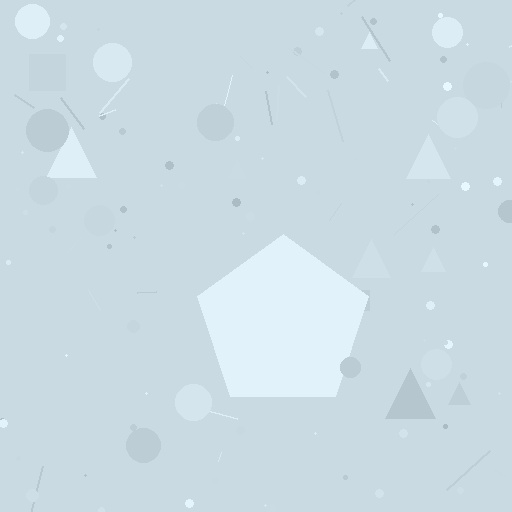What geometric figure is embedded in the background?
A pentagon is embedded in the background.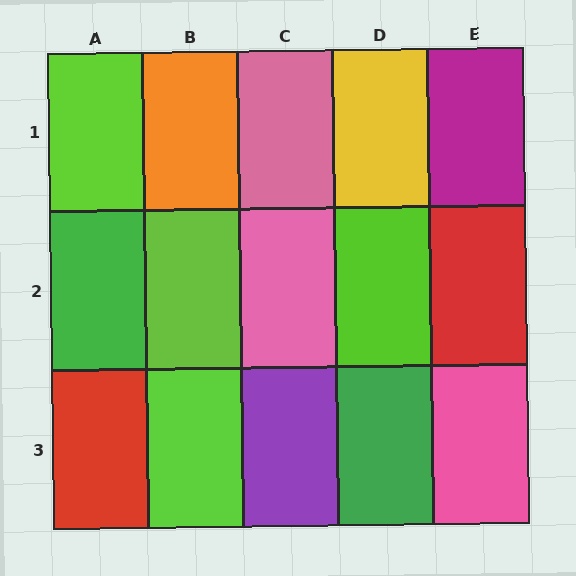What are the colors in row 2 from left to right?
Green, lime, pink, lime, red.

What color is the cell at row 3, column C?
Purple.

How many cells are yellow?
1 cell is yellow.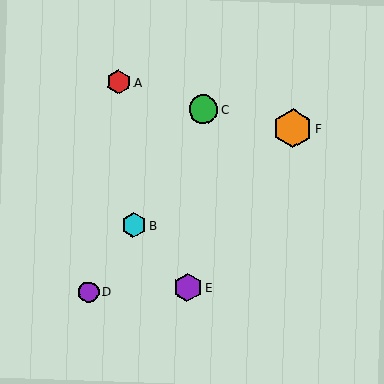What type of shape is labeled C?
Shape C is a green circle.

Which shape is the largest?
The orange hexagon (labeled F) is the largest.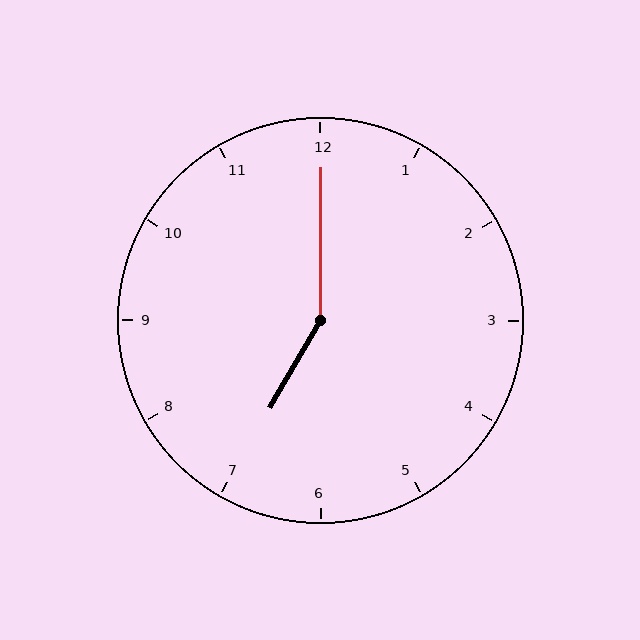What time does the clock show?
7:00.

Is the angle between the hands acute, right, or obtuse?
It is obtuse.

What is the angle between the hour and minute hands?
Approximately 150 degrees.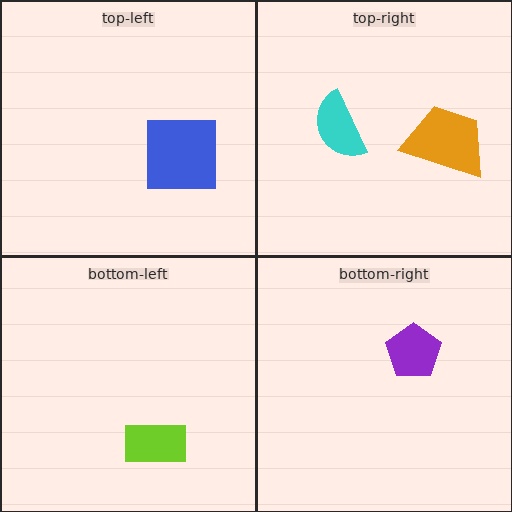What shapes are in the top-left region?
The blue square.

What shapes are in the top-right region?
The cyan semicircle, the orange trapezoid.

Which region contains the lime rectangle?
The bottom-left region.